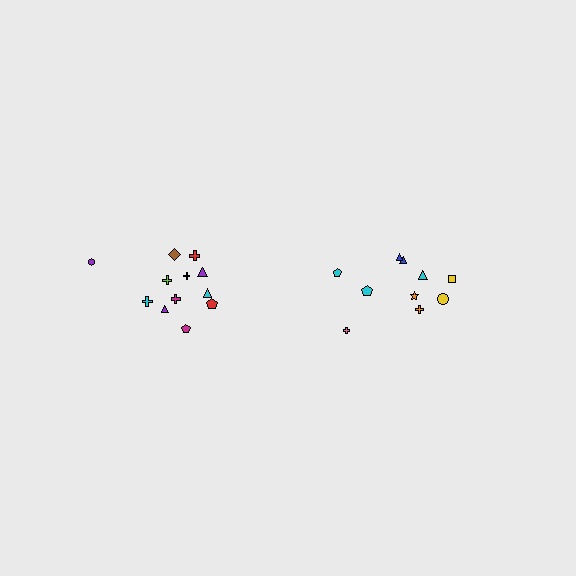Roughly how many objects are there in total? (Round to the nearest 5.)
Roughly 20 objects in total.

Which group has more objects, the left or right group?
The left group.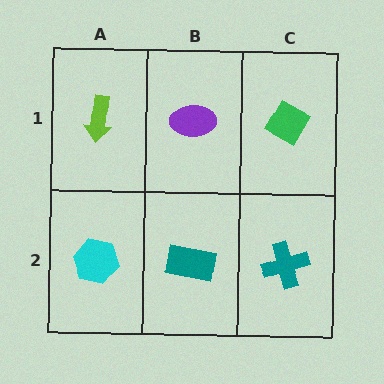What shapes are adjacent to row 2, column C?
A green diamond (row 1, column C), a teal rectangle (row 2, column B).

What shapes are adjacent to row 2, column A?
A lime arrow (row 1, column A), a teal rectangle (row 2, column B).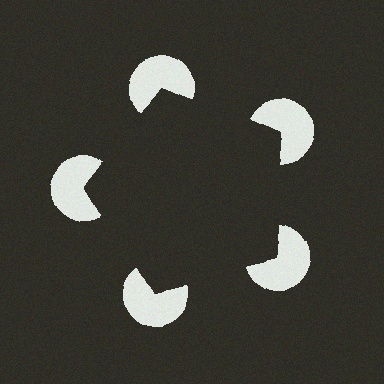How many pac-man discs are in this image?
There are 5 — one at each vertex of the illusory pentagon.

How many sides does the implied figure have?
5 sides.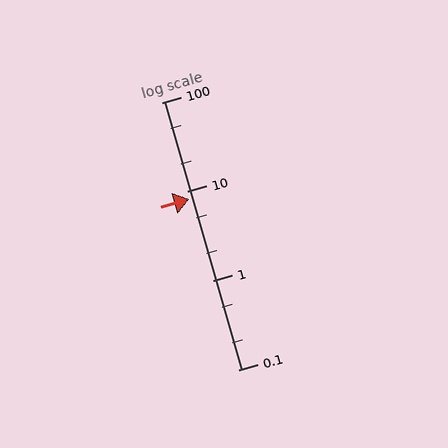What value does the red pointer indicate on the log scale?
The pointer indicates approximately 8.2.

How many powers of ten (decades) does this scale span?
The scale spans 3 decades, from 0.1 to 100.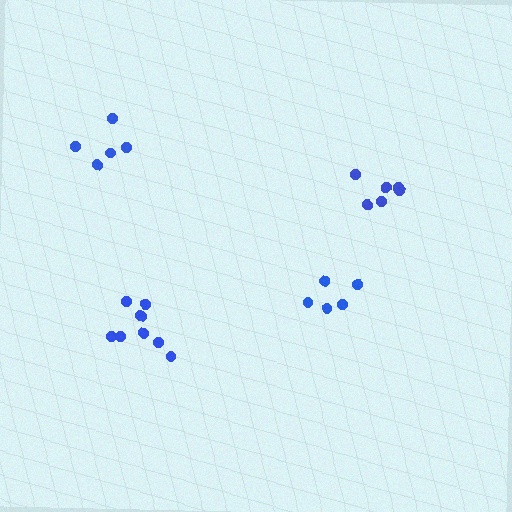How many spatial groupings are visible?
There are 4 spatial groupings.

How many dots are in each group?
Group 1: 5 dots, Group 2: 5 dots, Group 3: 6 dots, Group 4: 9 dots (25 total).